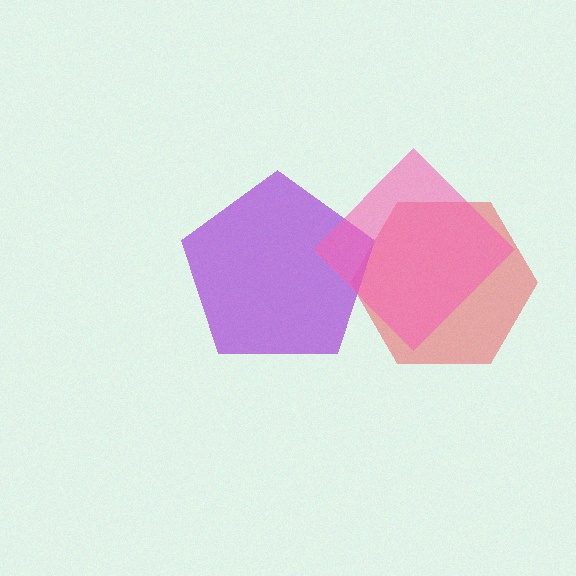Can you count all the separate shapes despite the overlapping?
Yes, there are 3 separate shapes.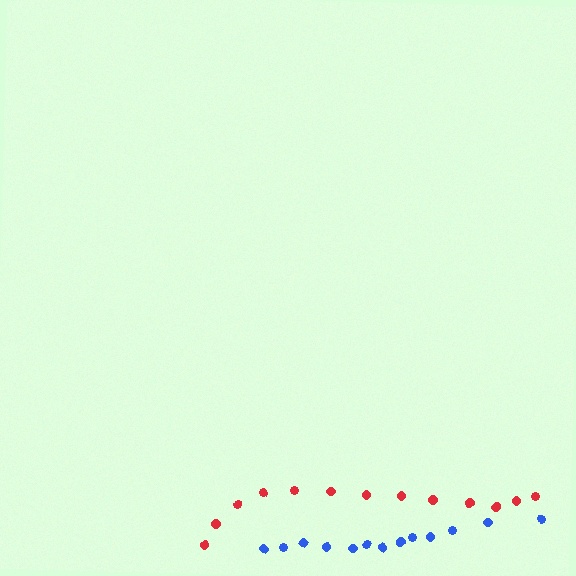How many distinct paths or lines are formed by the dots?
There are 2 distinct paths.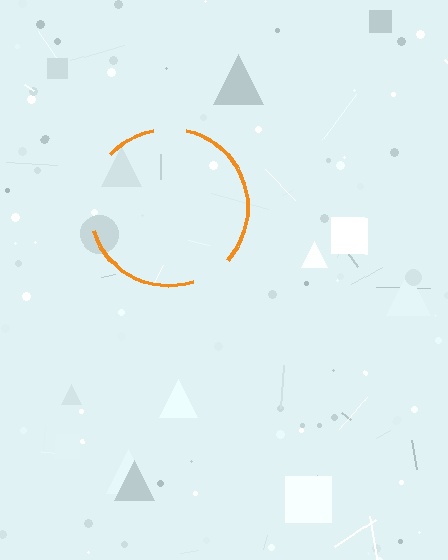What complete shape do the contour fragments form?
The contour fragments form a circle.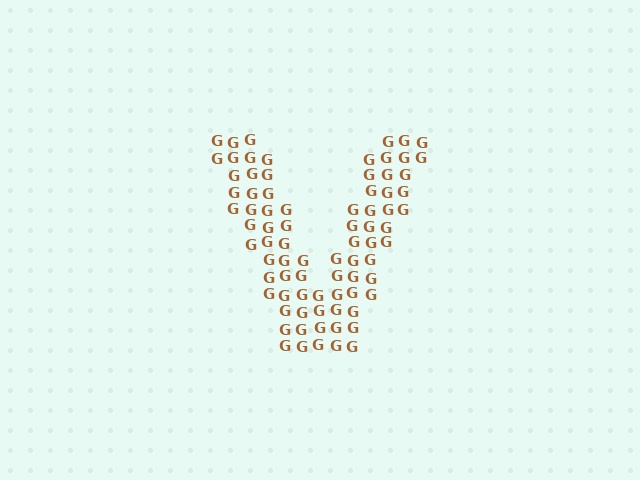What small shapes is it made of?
It is made of small letter G's.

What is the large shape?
The large shape is the letter V.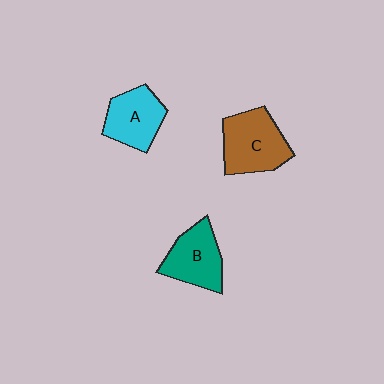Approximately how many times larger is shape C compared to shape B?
Approximately 1.2 times.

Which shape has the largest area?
Shape C (brown).